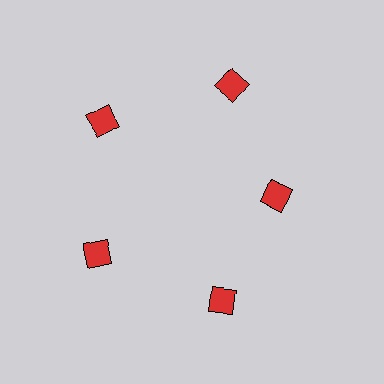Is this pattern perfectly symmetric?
No. The 5 red diamonds are arranged in a ring, but one element near the 3 o'clock position is pulled inward toward the center, breaking the 5-fold rotational symmetry.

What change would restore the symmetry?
The symmetry would be restored by moving it outward, back onto the ring so that all 5 diamonds sit at equal angles and equal distance from the center.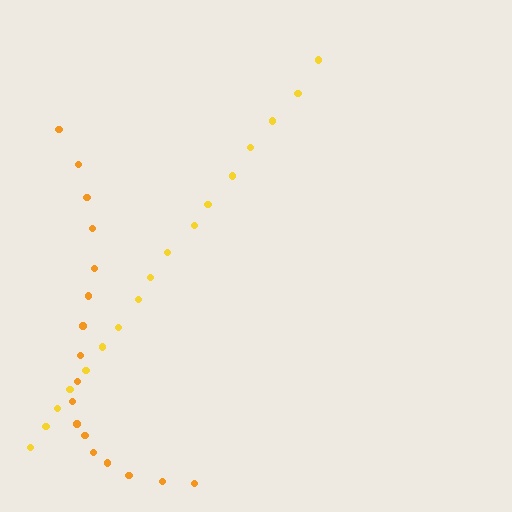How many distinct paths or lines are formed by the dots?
There are 2 distinct paths.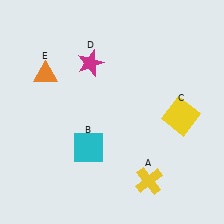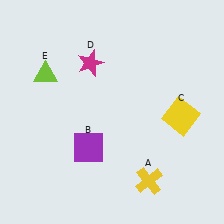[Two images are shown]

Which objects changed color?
B changed from cyan to purple. E changed from orange to lime.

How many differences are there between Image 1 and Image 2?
There are 2 differences between the two images.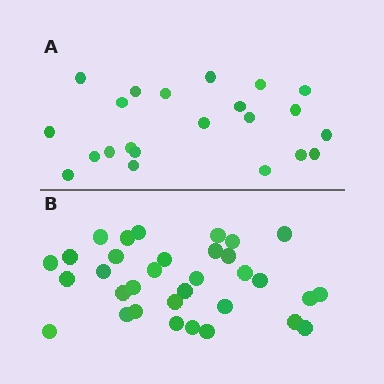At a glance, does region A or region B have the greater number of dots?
Region B (the bottom region) has more dots.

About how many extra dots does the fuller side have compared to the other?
Region B has roughly 12 or so more dots than region A.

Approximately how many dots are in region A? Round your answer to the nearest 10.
About 20 dots. (The exact count is 22, which rounds to 20.)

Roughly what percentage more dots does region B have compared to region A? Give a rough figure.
About 50% more.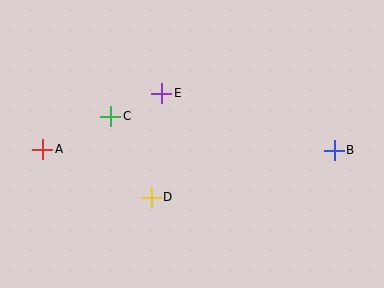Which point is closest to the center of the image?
Point E at (162, 93) is closest to the center.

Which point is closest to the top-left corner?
Point A is closest to the top-left corner.